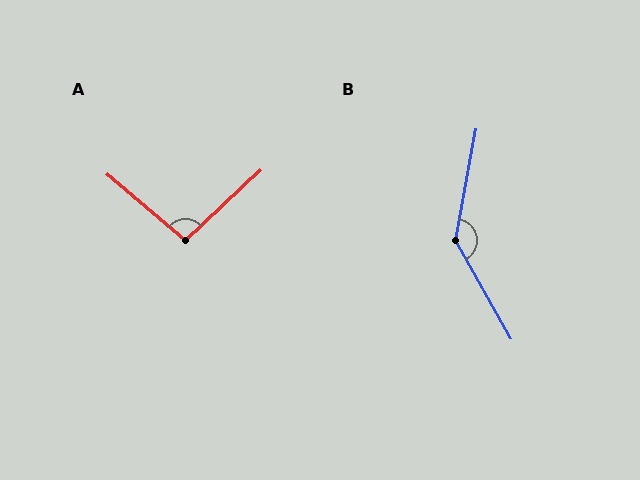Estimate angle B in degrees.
Approximately 140 degrees.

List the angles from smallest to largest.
A (97°), B (140°).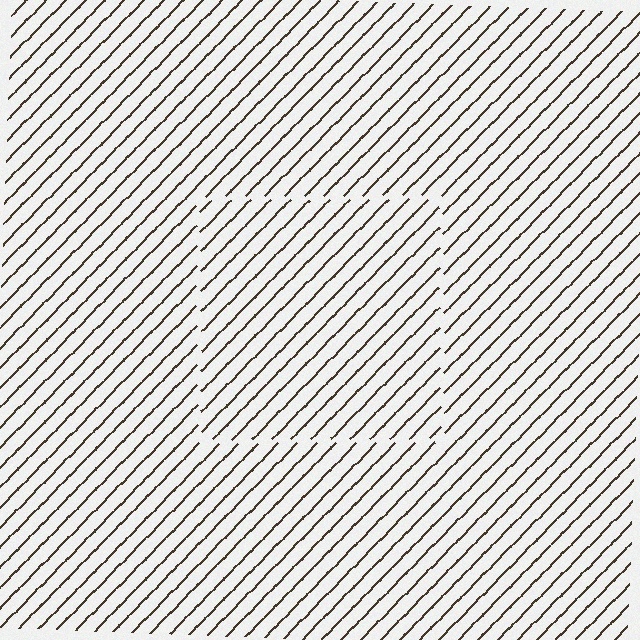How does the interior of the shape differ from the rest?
The interior of the shape contains the same grating, shifted by half a period — the contour is defined by the phase discontinuity where line-ends from the inner and outer gratings abut.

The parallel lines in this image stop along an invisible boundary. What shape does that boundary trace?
An illusory square. The interior of the shape contains the same grating, shifted by half a period — the contour is defined by the phase discontinuity where line-ends from the inner and outer gratings abut.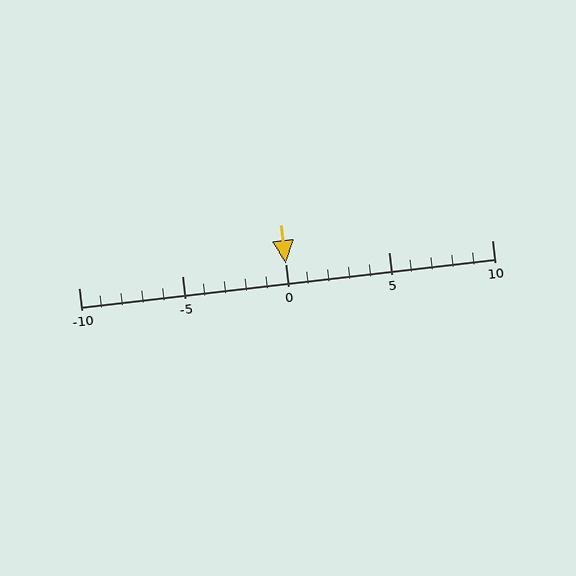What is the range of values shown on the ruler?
The ruler shows values from -10 to 10.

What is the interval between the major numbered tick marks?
The major tick marks are spaced 5 units apart.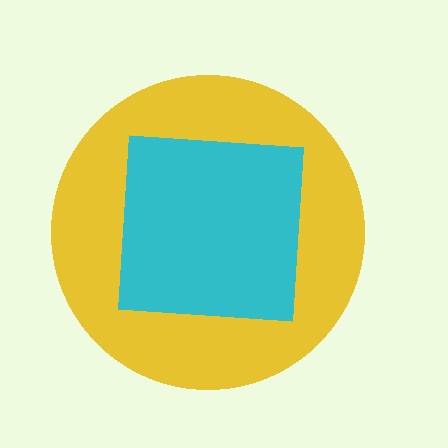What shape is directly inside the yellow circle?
The cyan square.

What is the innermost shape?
The cyan square.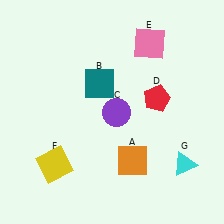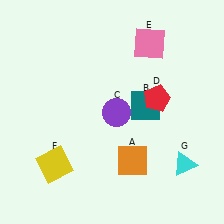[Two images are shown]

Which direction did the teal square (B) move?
The teal square (B) moved right.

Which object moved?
The teal square (B) moved right.